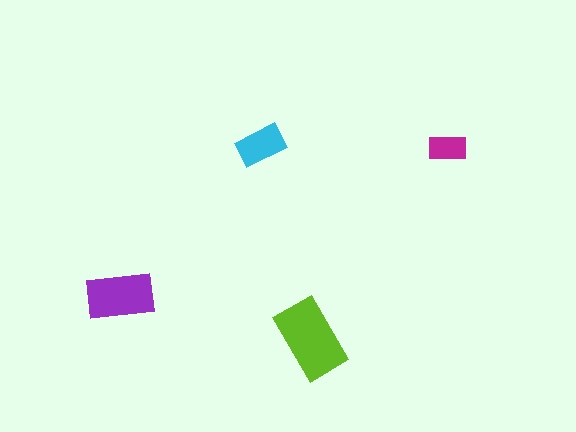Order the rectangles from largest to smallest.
the lime one, the purple one, the cyan one, the magenta one.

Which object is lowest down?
The lime rectangle is bottommost.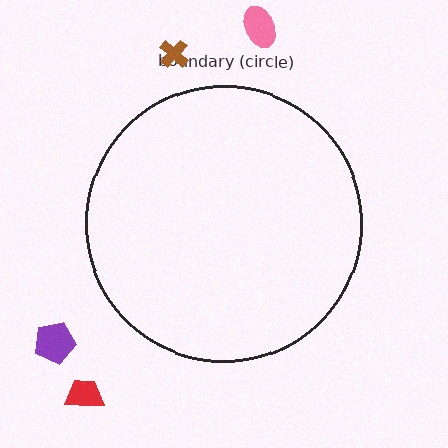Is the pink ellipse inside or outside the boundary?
Outside.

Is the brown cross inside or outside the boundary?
Outside.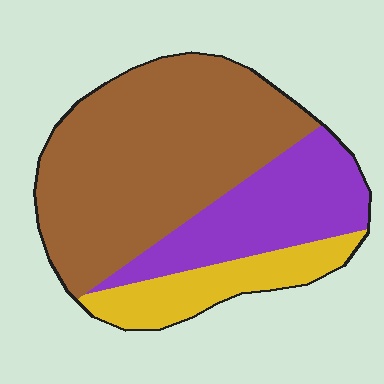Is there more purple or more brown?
Brown.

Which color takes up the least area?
Yellow, at roughly 15%.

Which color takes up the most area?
Brown, at roughly 60%.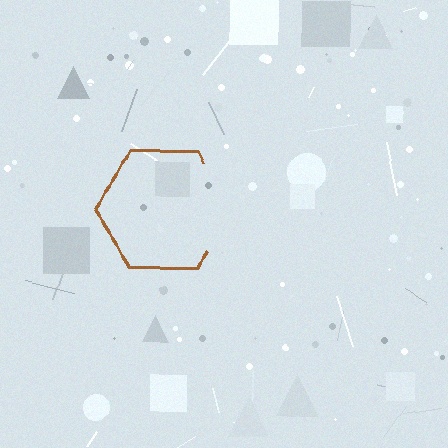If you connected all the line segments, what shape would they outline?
They would outline a hexagon.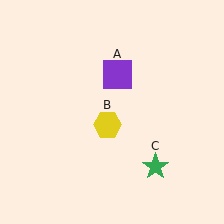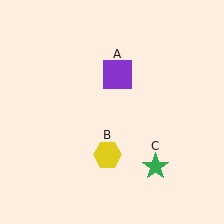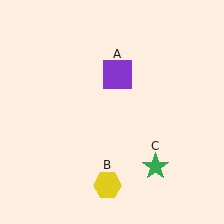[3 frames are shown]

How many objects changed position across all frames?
1 object changed position: yellow hexagon (object B).